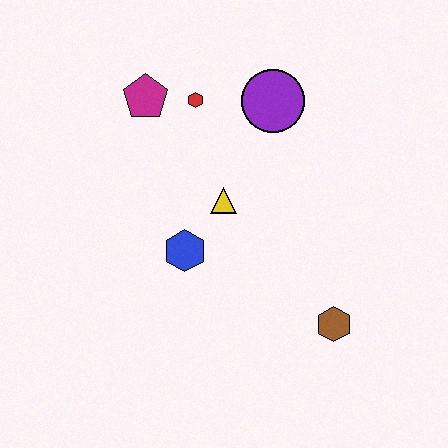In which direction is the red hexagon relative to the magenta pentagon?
The red hexagon is to the right of the magenta pentagon.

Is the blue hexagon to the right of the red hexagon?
No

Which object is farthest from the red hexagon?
The brown hexagon is farthest from the red hexagon.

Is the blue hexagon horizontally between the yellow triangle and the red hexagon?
No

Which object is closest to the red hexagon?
The magenta pentagon is closest to the red hexagon.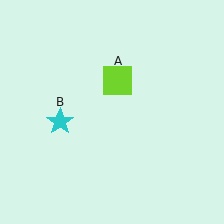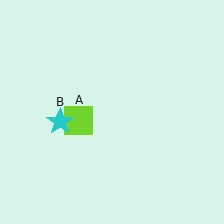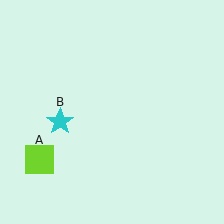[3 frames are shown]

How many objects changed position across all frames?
1 object changed position: lime square (object A).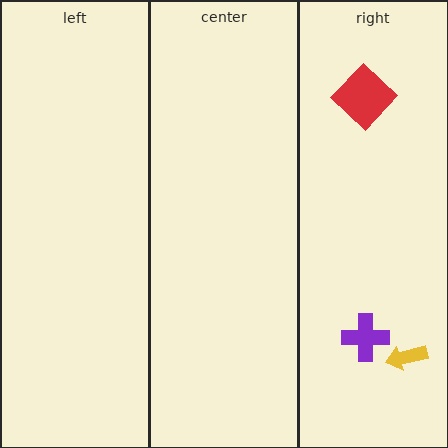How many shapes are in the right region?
3.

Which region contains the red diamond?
The right region.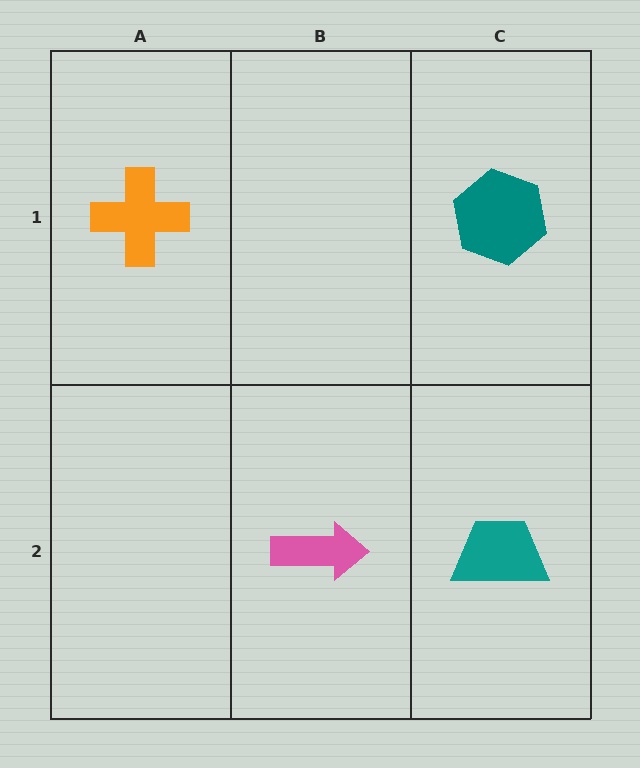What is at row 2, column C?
A teal trapezoid.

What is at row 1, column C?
A teal hexagon.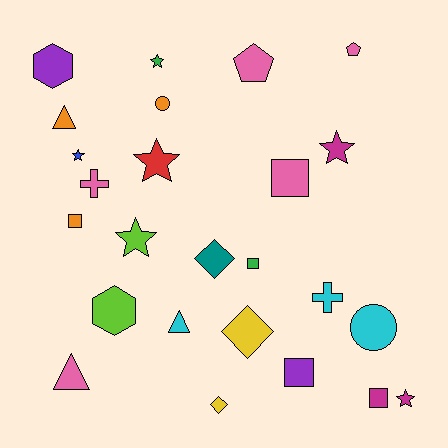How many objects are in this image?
There are 25 objects.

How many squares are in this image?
There are 5 squares.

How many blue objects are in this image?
There is 1 blue object.